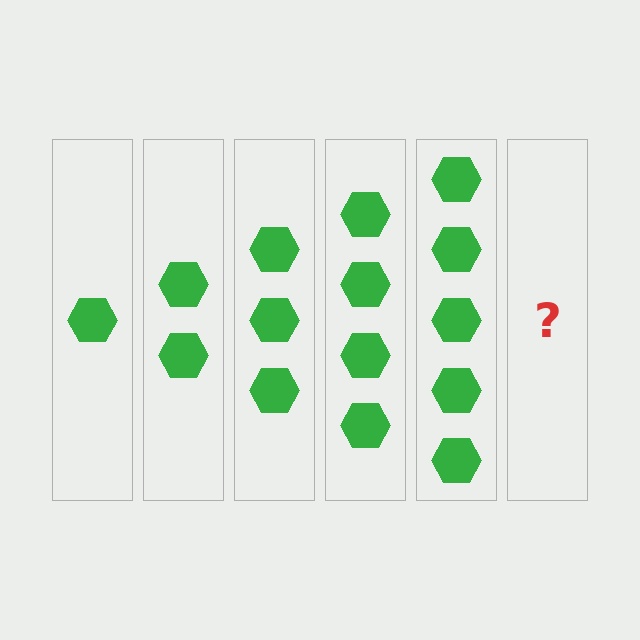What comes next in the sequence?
The next element should be 6 hexagons.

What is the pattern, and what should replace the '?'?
The pattern is that each step adds one more hexagon. The '?' should be 6 hexagons.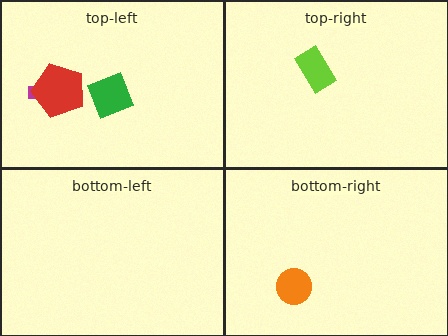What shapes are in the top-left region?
The green diamond, the magenta arrow, the red pentagon.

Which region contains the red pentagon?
The top-left region.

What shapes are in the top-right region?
The lime rectangle.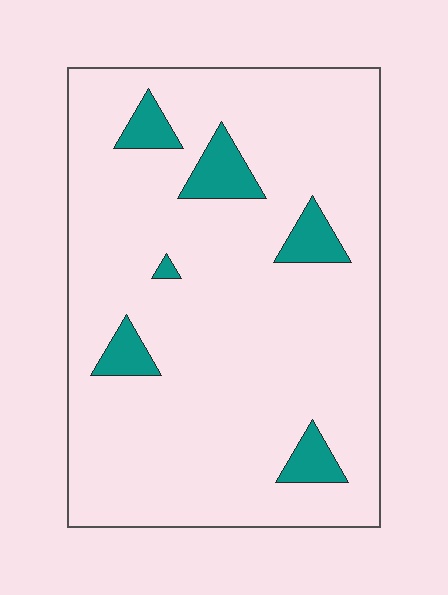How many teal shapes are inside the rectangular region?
6.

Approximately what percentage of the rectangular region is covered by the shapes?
Approximately 10%.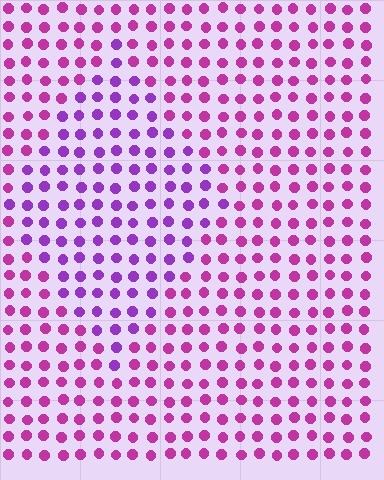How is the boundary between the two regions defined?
The boundary is defined purely by a slight shift in hue (about 31 degrees). Spacing, size, and orientation are identical on both sides.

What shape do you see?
I see a diamond.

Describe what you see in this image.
The image is filled with small magenta elements in a uniform arrangement. A diamond-shaped region is visible where the elements are tinted to a slightly different hue, forming a subtle color boundary.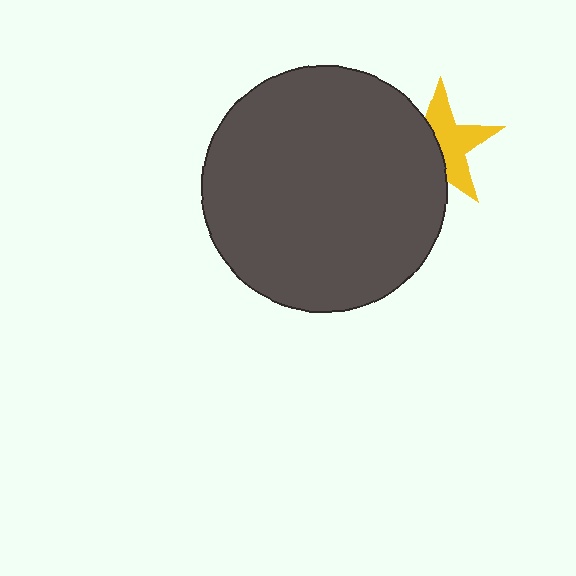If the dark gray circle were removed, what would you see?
You would see the complete yellow star.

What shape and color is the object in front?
The object in front is a dark gray circle.